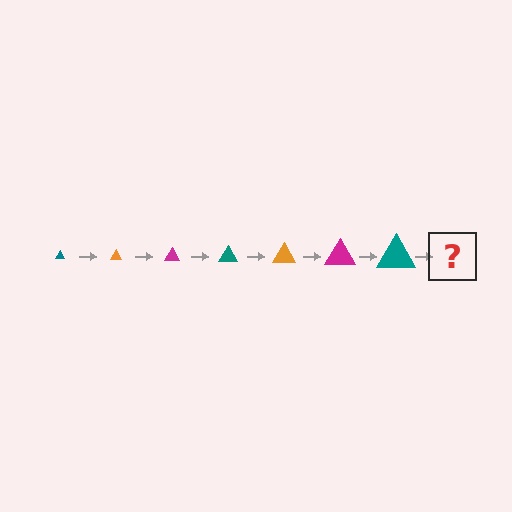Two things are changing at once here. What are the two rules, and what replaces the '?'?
The two rules are that the triangle grows larger each step and the color cycles through teal, orange, and magenta. The '?' should be an orange triangle, larger than the previous one.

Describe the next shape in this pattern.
It should be an orange triangle, larger than the previous one.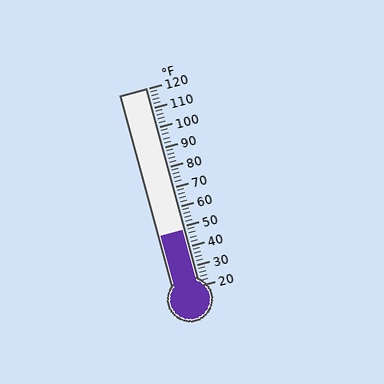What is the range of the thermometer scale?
The thermometer scale ranges from 20°F to 120°F.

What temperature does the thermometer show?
The thermometer shows approximately 48°F.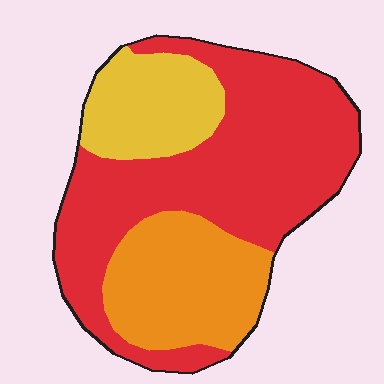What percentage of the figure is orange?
Orange takes up between a sixth and a third of the figure.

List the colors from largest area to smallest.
From largest to smallest: red, orange, yellow.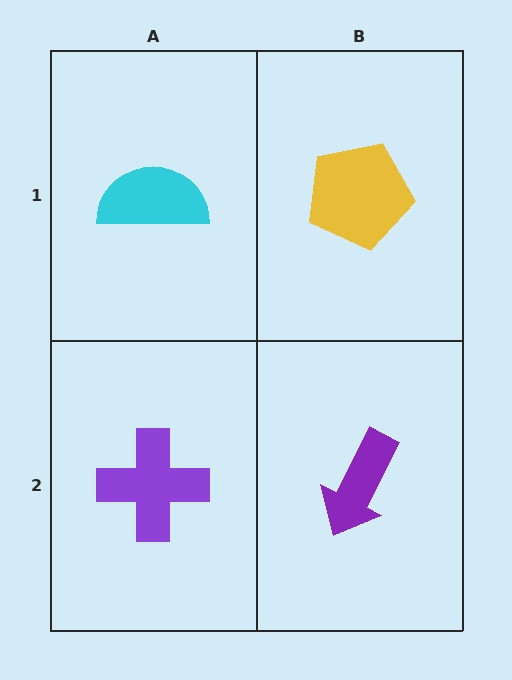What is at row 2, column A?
A purple cross.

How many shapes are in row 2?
2 shapes.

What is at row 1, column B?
A yellow pentagon.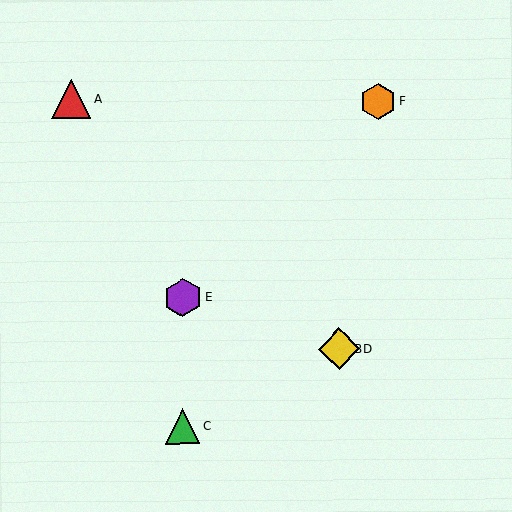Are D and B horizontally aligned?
Yes, both are at y≈349.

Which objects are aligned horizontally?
Objects B, D are aligned horizontally.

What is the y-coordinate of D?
Object D is at y≈349.